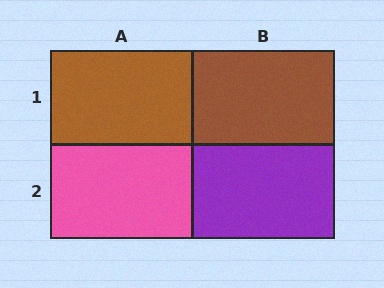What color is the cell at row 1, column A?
Brown.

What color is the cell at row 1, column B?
Brown.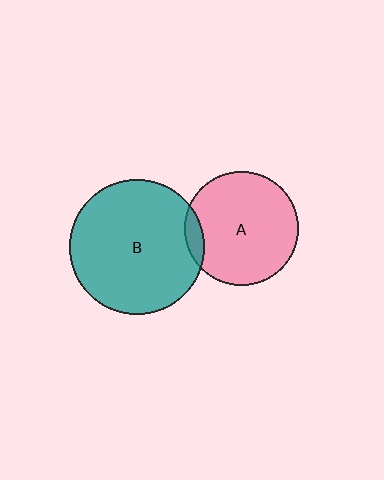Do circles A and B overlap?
Yes.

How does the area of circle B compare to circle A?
Approximately 1.4 times.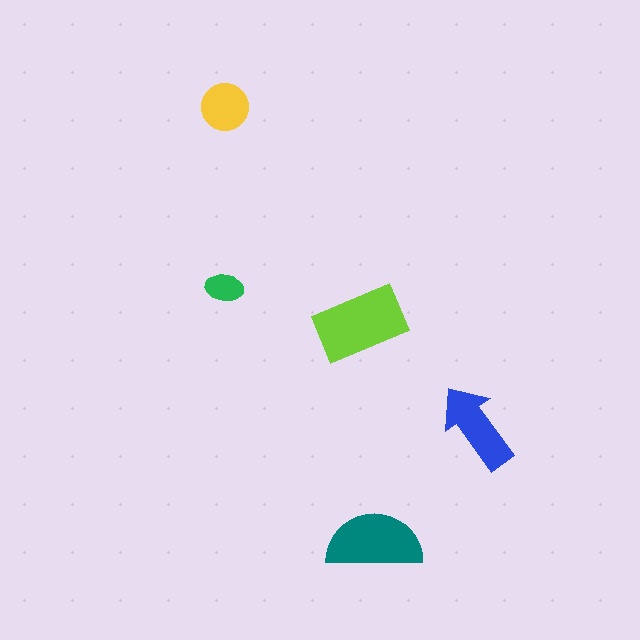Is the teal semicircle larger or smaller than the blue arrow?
Larger.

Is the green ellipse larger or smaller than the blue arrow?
Smaller.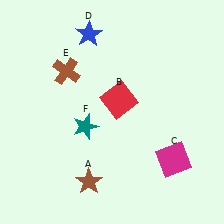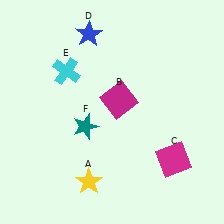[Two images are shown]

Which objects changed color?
A changed from brown to yellow. B changed from red to magenta. E changed from brown to cyan.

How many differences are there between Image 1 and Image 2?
There are 3 differences between the two images.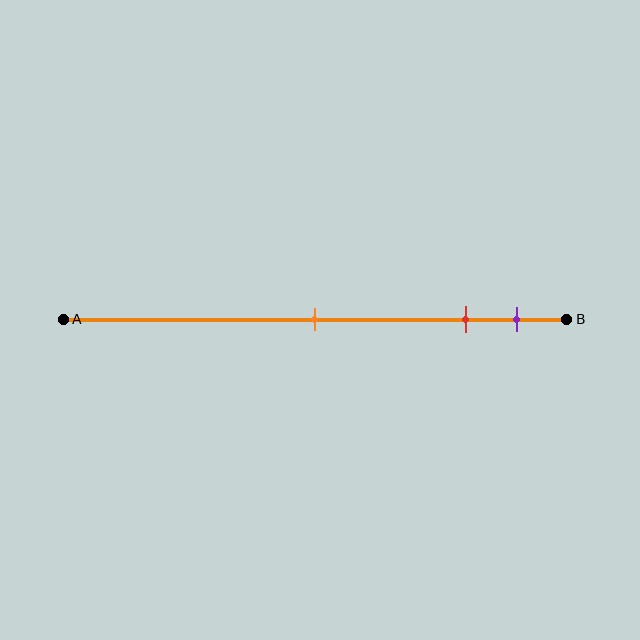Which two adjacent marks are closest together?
The red and purple marks are the closest adjacent pair.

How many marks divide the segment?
There are 3 marks dividing the segment.